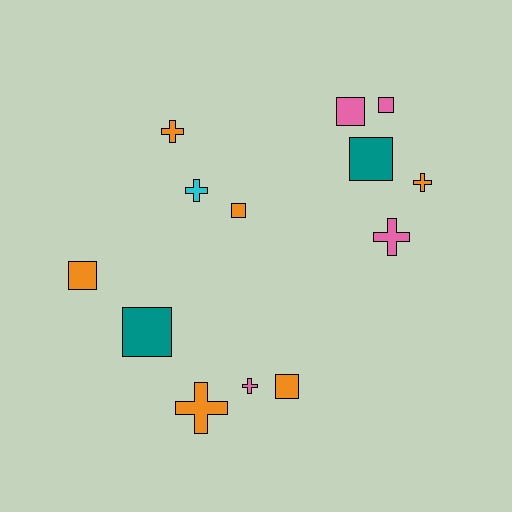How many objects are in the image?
There are 13 objects.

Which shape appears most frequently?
Square, with 7 objects.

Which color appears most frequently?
Orange, with 6 objects.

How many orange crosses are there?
There are 3 orange crosses.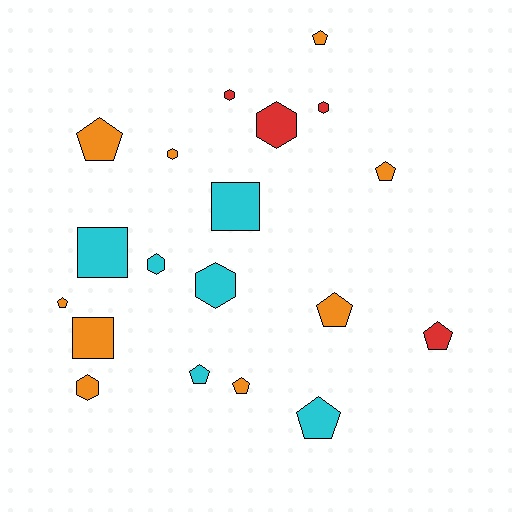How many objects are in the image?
There are 19 objects.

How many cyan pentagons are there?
There are 2 cyan pentagons.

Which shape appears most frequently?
Pentagon, with 9 objects.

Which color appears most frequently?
Orange, with 9 objects.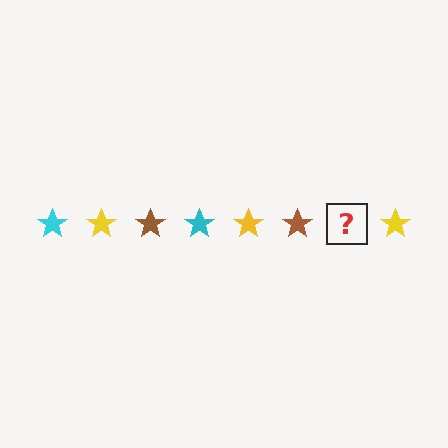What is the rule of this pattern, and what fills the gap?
The rule is that the pattern cycles through cyan, yellow, brown stars. The gap should be filled with a cyan star.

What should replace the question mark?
The question mark should be replaced with a cyan star.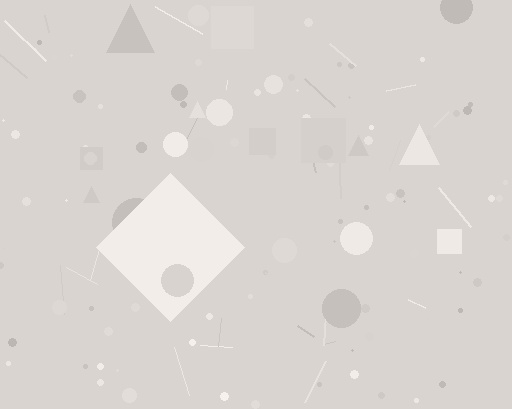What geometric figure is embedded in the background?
A diamond is embedded in the background.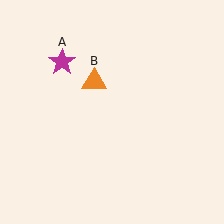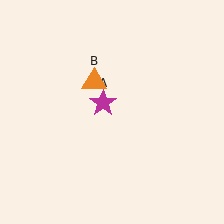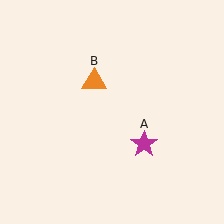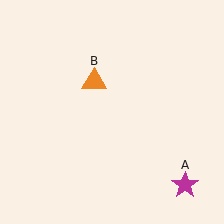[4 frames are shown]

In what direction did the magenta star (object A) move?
The magenta star (object A) moved down and to the right.